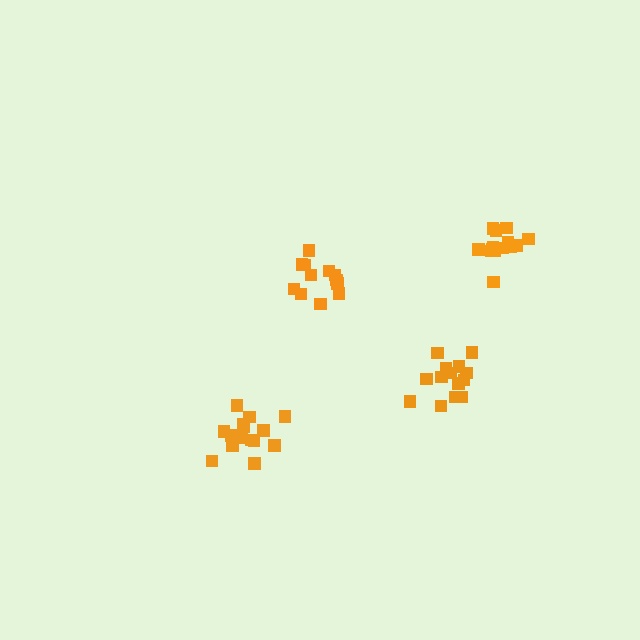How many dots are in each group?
Group 1: 15 dots, Group 2: 14 dots, Group 3: 15 dots, Group 4: 12 dots (56 total).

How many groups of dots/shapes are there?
There are 4 groups.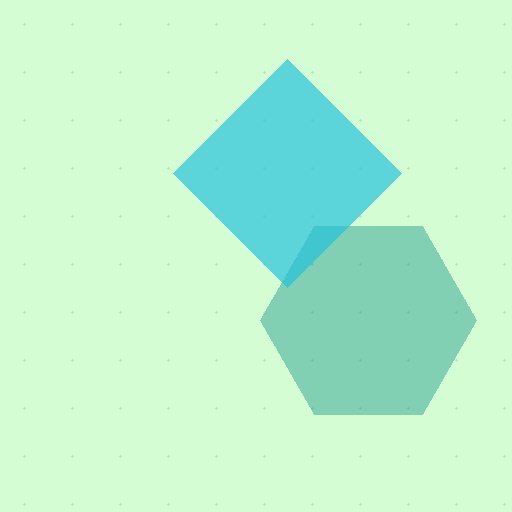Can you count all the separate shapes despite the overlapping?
Yes, there are 2 separate shapes.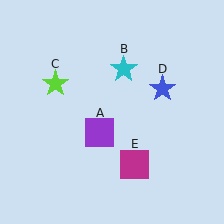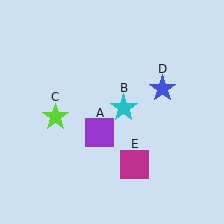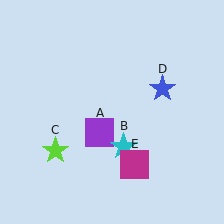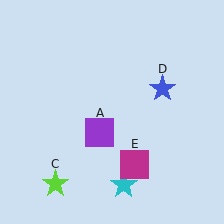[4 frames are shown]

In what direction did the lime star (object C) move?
The lime star (object C) moved down.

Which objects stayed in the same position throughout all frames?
Purple square (object A) and blue star (object D) and magenta square (object E) remained stationary.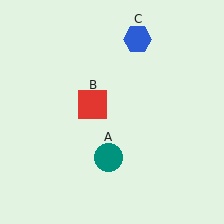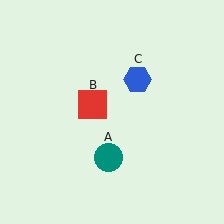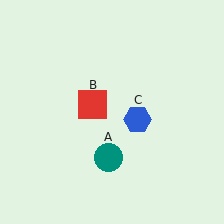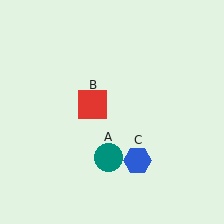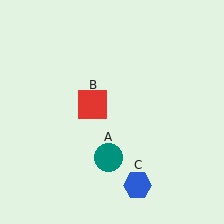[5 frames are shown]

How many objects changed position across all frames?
1 object changed position: blue hexagon (object C).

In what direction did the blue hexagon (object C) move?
The blue hexagon (object C) moved down.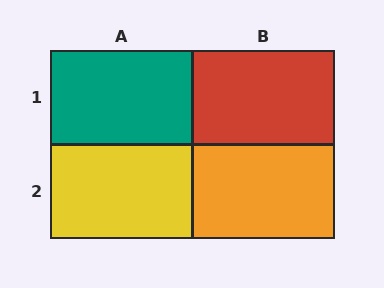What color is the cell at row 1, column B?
Red.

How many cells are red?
1 cell is red.